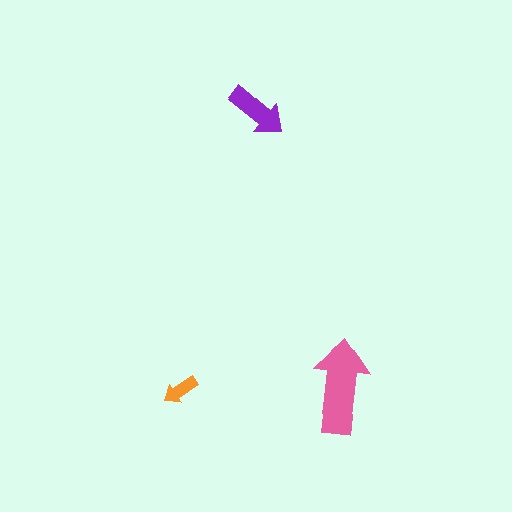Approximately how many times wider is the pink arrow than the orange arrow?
About 2.5 times wider.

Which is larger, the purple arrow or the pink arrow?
The pink one.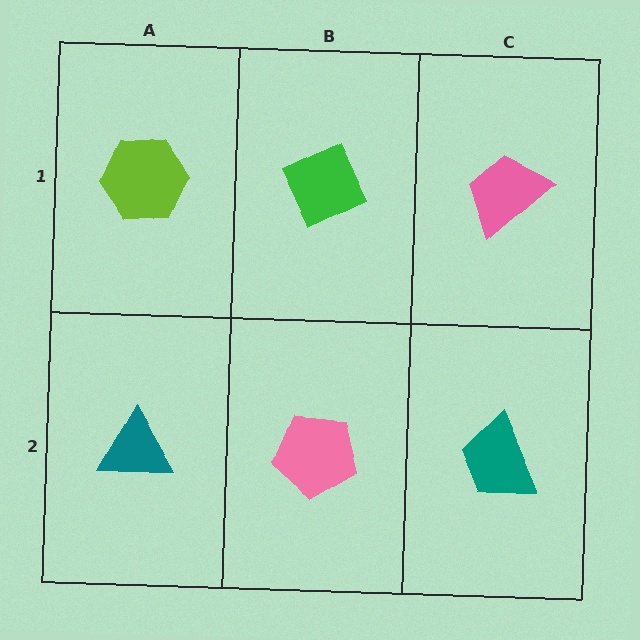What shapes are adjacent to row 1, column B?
A pink pentagon (row 2, column B), a lime hexagon (row 1, column A), a pink trapezoid (row 1, column C).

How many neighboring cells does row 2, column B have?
3.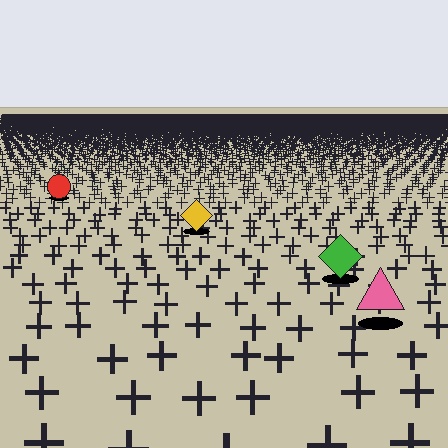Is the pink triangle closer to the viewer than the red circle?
Yes. The pink triangle is closer — you can tell from the texture gradient: the ground texture is coarser near it.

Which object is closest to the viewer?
The pink triangle is closest. The texture marks near it are larger and more spread out.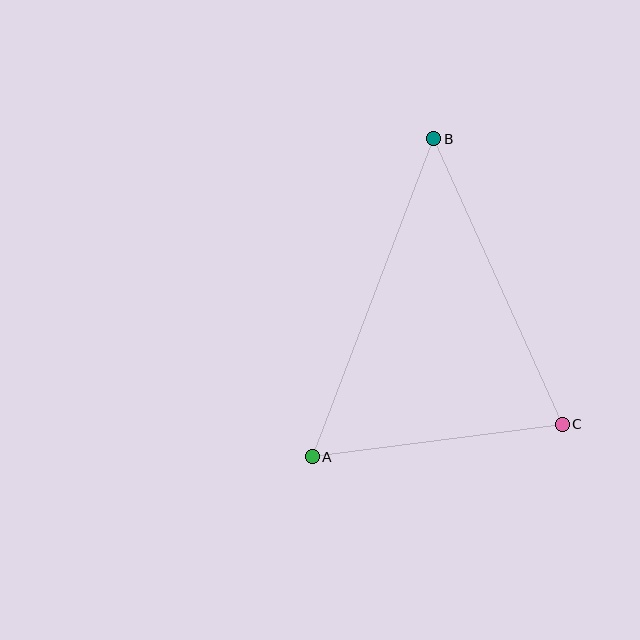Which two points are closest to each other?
Points A and C are closest to each other.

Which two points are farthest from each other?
Points A and B are farthest from each other.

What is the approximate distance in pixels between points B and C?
The distance between B and C is approximately 313 pixels.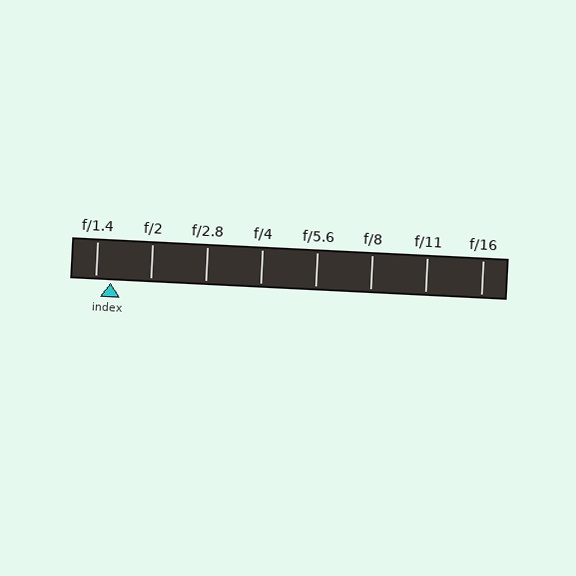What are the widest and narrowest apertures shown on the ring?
The widest aperture shown is f/1.4 and the narrowest is f/16.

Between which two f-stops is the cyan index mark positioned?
The index mark is between f/1.4 and f/2.